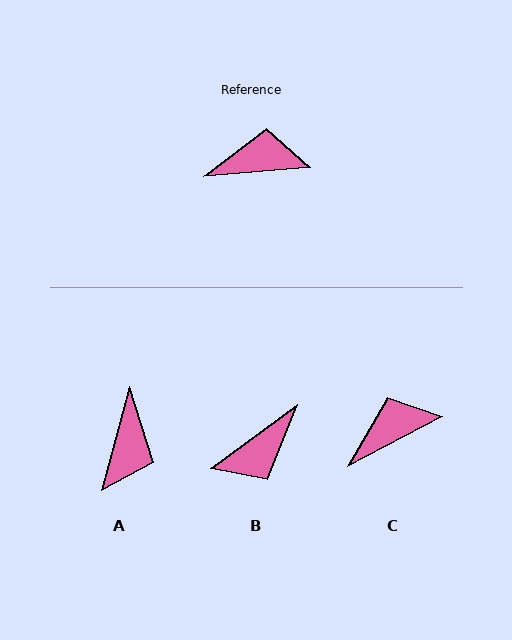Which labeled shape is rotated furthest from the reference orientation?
B, about 148 degrees away.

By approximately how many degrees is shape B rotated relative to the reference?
Approximately 148 degrees clockwise.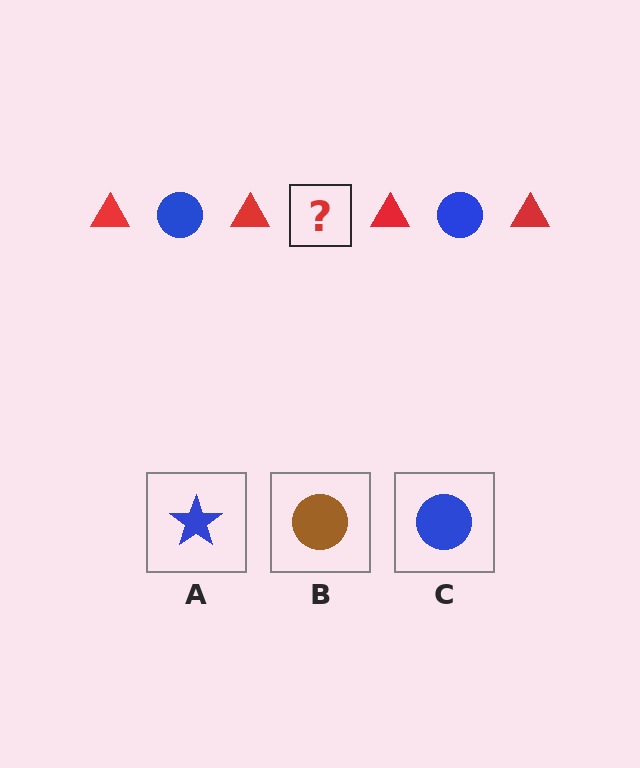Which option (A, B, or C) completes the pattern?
C.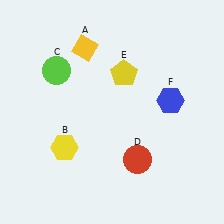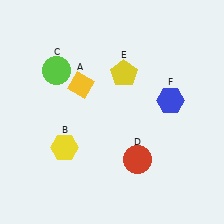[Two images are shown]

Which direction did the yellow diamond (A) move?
The yellow diamond (A) moved down.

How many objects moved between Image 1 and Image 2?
1 object moved between the two images.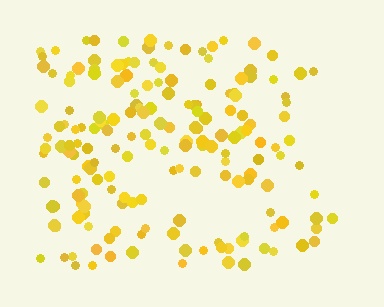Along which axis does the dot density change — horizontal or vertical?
Horizontal.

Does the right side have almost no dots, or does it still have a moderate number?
Still a moderate number, just noticeably fewer than the left.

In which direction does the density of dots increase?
From right to left, with the left side densest.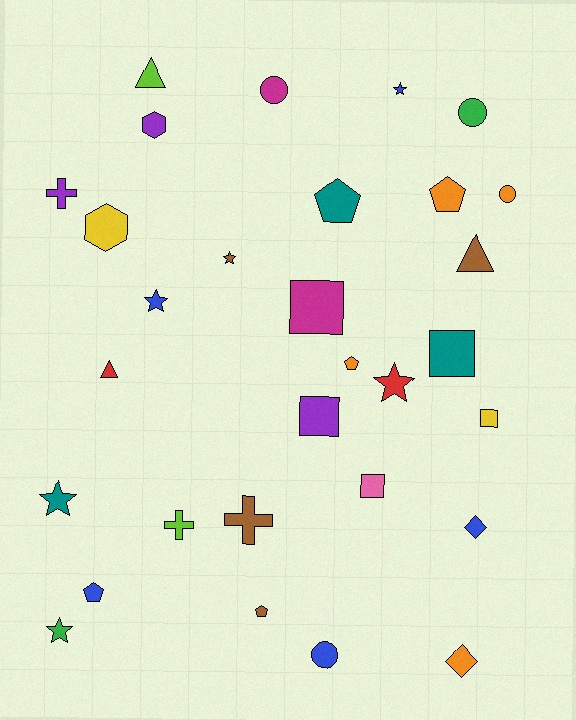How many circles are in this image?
There are 4 circles.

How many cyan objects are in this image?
There are no cyan objects.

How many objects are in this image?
There are 30 objects.